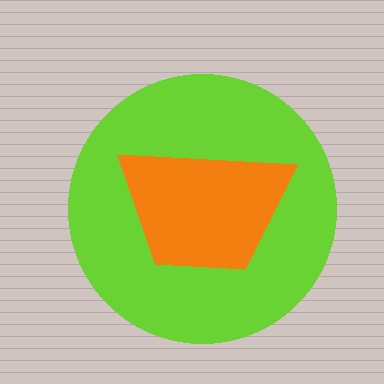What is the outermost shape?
The lime circle.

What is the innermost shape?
The orange trapezoid.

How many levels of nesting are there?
2.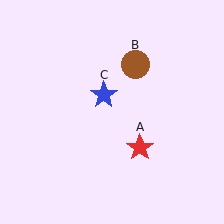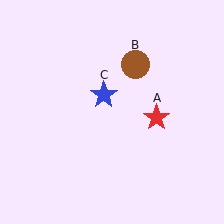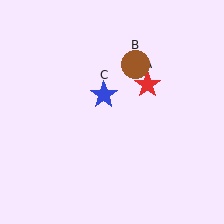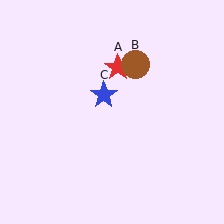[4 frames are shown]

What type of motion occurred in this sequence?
The red star (object A) rotated counterclockwise around the center of the scene.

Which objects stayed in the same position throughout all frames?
Brown circle (object B) and blue star (object C) remained stationary.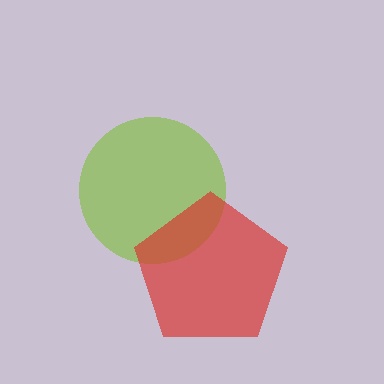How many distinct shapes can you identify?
There are 2 distinct shapes: a lime circle, a red pentagon.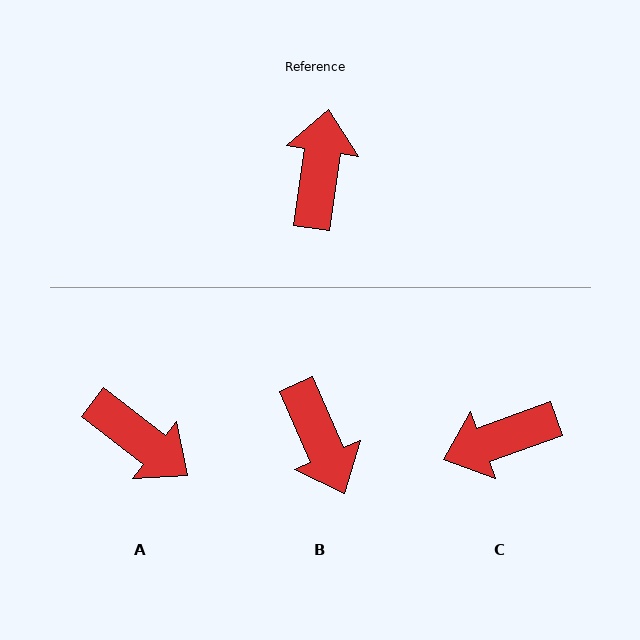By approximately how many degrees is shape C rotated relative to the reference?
Approximately 118 degrees counter-clockwise.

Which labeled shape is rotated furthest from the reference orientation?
B, about 148 degrees away.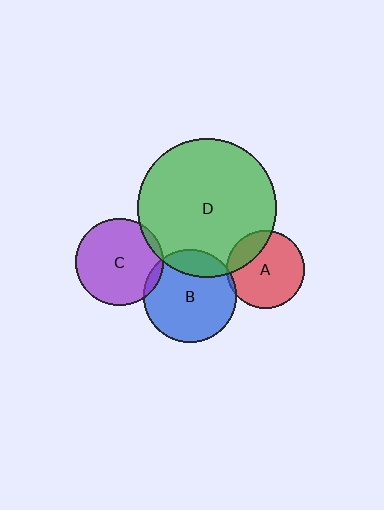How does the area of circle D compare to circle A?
Approximately 3.1 times.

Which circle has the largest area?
Circle D (green).